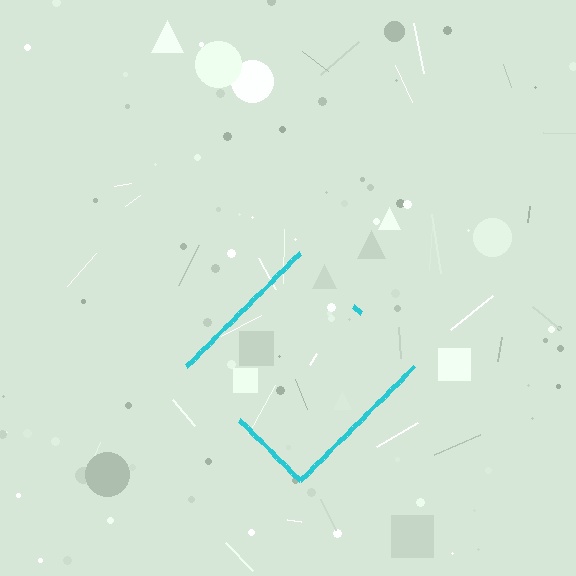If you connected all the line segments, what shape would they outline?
They would outline a diamond.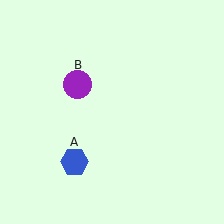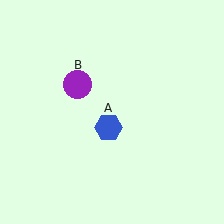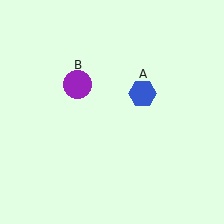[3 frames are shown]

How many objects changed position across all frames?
1 object changed position: blue hexagon (object A).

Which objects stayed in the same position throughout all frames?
Purple circle (object B) remained stationary.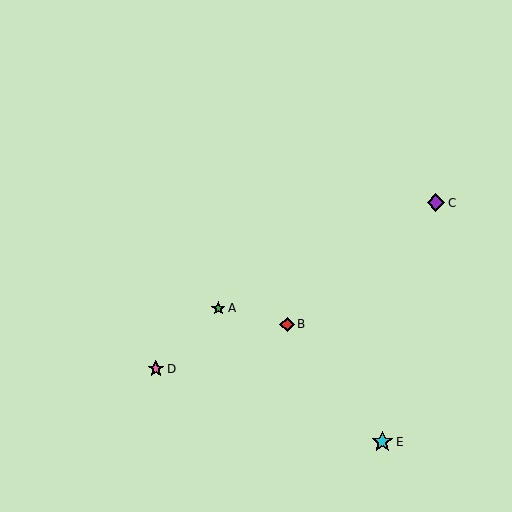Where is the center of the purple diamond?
The center of the purple diamond is at (436, 203).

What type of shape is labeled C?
Shape C is a purple diamond.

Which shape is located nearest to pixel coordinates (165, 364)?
The pink star (labeled D) at (156, 369) is nearest to that location.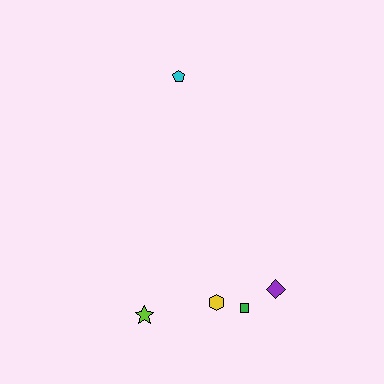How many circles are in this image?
There are no circles.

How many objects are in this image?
There are 5 objects.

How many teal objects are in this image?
There are no teal objects.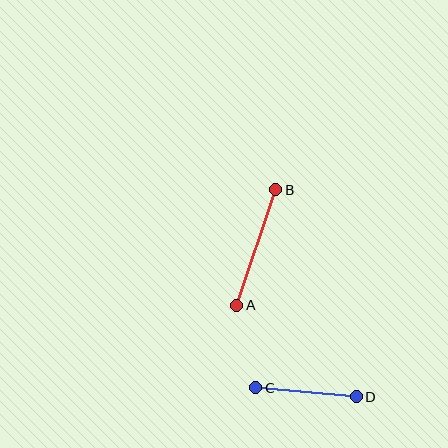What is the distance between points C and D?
The distance is approximately 101 pixels.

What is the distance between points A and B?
The distance is approximately 122 pixels.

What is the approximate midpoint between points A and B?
The midpoint is at approximately (256, 247) pixels.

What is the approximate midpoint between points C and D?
The midpoint is at approximately (306, 392) pixels.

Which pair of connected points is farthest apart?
Points A and B are farthest apart.